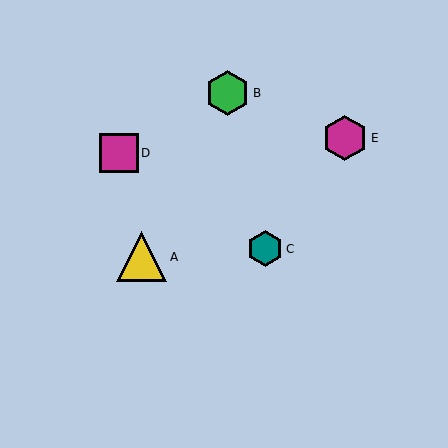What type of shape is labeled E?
Shape E is a magenta hexagon.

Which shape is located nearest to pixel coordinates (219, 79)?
The green hexagon (labeled B) at (227, 93) is nearest to that location.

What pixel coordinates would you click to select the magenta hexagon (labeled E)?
Click at (345, 138) to select the magenta hexagon E.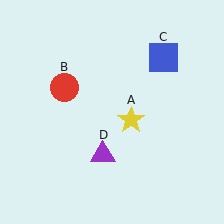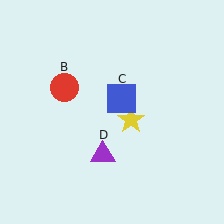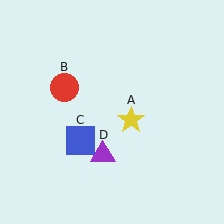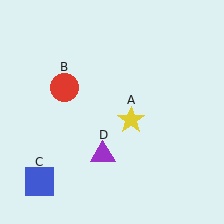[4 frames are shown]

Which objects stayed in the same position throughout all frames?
Yellow star (object A) and red circle (object B) and purple triangle (object D) remained stationary.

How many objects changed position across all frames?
1 object changed position: blue square (object C).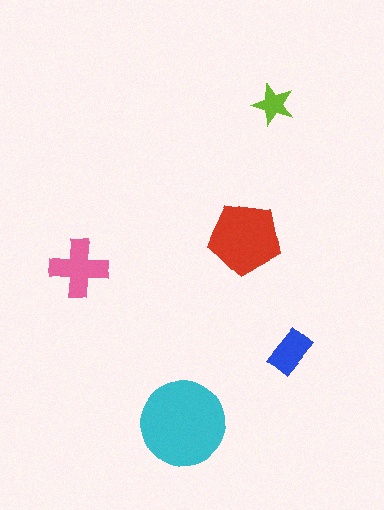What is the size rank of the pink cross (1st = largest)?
3rd.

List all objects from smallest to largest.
The lime star, the blue rectangle, the pink cross, the red pentagon, the cyan circle.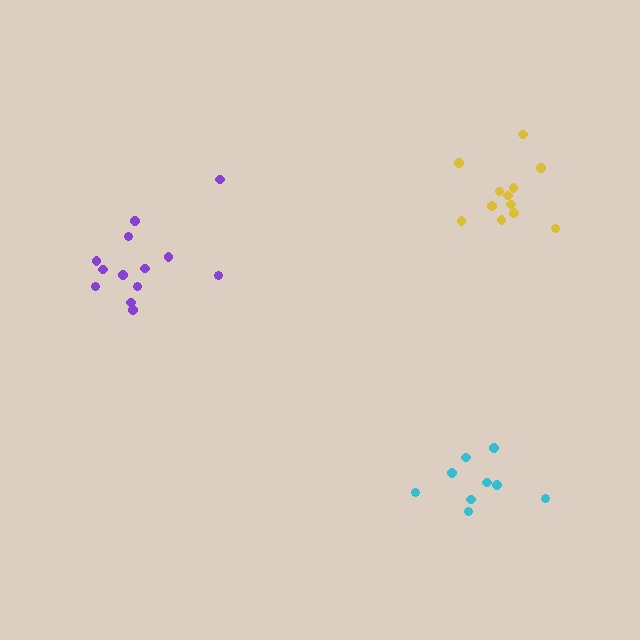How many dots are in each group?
Group 1: 9 dots, Group 2: 13 dots, Group 3: 12 dots (34 total).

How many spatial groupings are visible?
There are 3 spatial groupings.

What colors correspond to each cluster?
The clusters are colored: cyan, purple, yellow.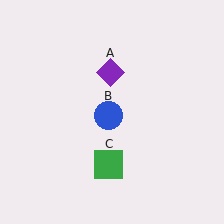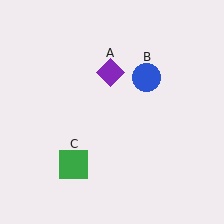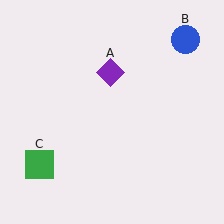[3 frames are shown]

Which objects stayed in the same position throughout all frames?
Purple diamond (object A) remained stationary.